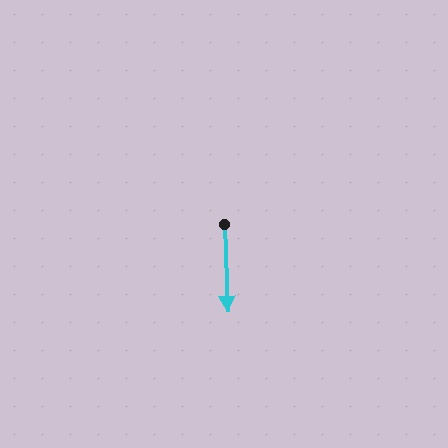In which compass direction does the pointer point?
South.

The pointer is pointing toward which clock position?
Roughly 6 o'clock.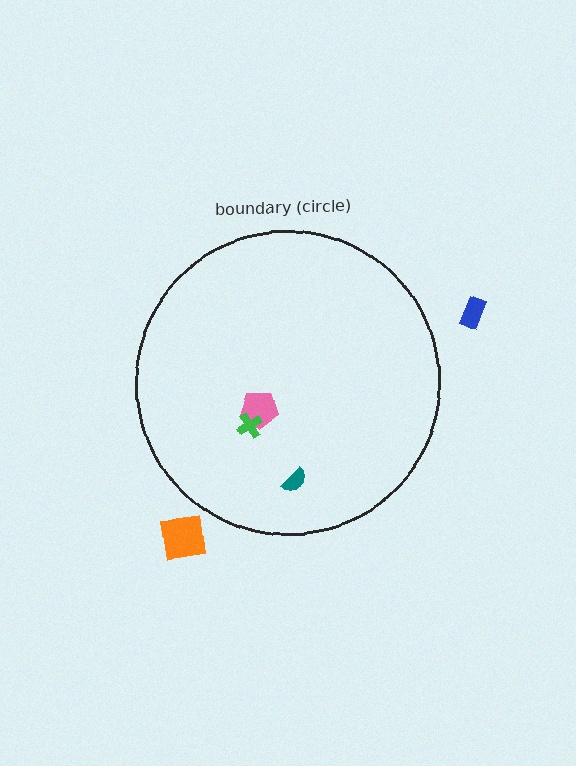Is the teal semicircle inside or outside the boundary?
Inside.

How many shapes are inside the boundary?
3 inside, 2 outside.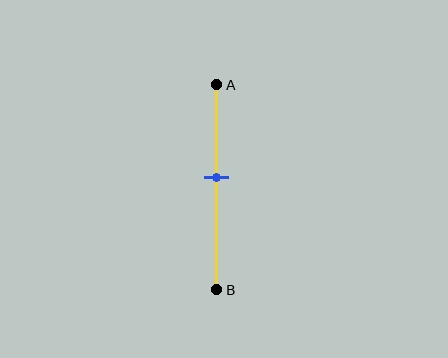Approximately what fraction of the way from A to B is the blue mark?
The blue mark is approximately 45% of the way from A to B.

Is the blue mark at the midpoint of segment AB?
No, the mark is at about 45% from A, not at the 50% midpoint.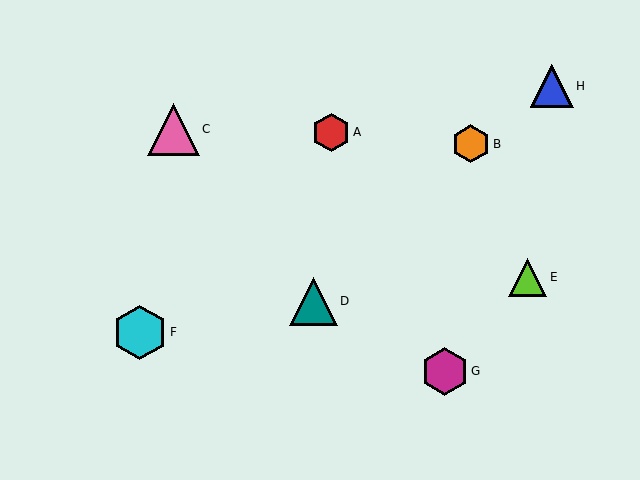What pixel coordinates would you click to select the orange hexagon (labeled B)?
Click at (471, 144) to select the orange hexagon B.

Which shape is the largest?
The cyan hexagon (labeled F) is the largest.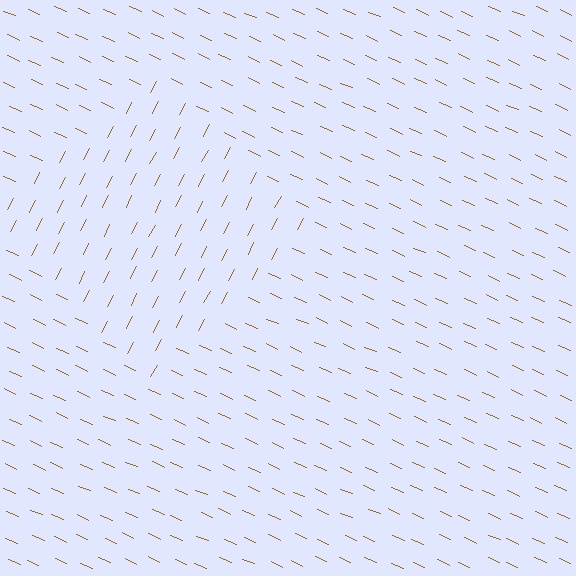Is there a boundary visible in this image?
Yes, there is a texture boundary formed by a change in line orientation.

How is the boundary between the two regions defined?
The boundary is defined purely by a change in line orientation (approximately 87 degrees difference). All lines are the same color and thickness.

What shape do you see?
I see a diamond.